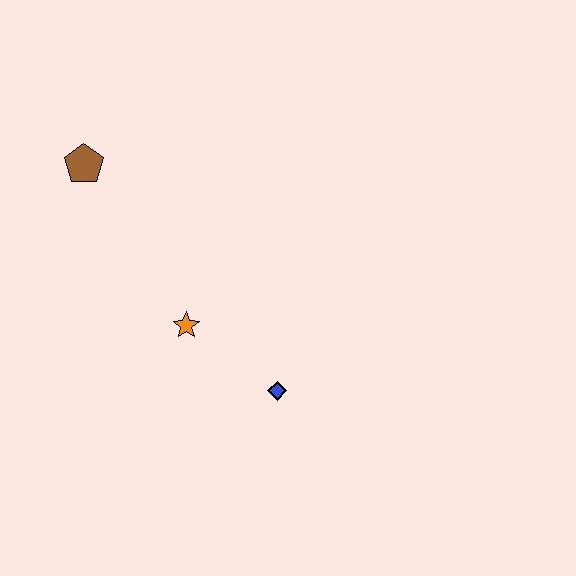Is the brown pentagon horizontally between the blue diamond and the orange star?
No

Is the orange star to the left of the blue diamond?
Yes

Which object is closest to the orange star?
The blue diamond is closest to the orange star.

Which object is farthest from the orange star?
The brown pentagon is farthest from the orange star.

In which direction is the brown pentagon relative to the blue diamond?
The brown pentagon is above the blue diamond.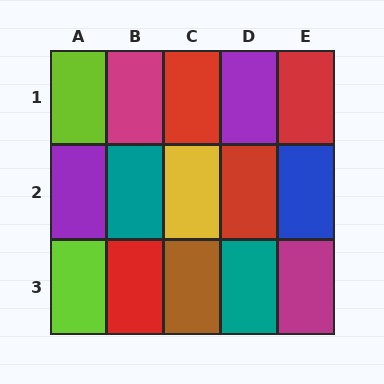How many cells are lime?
2 cells are lime.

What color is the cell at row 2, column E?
Blue.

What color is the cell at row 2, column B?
Teal.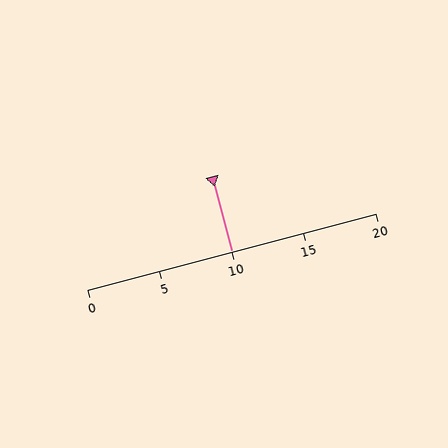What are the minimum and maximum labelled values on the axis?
The axis runs from 0 to 20.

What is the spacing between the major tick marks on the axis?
The major ticks are spaced 5 apart.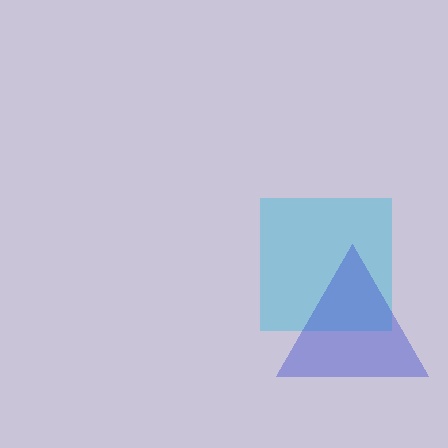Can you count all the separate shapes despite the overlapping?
Yes, there are 2 separate shapes.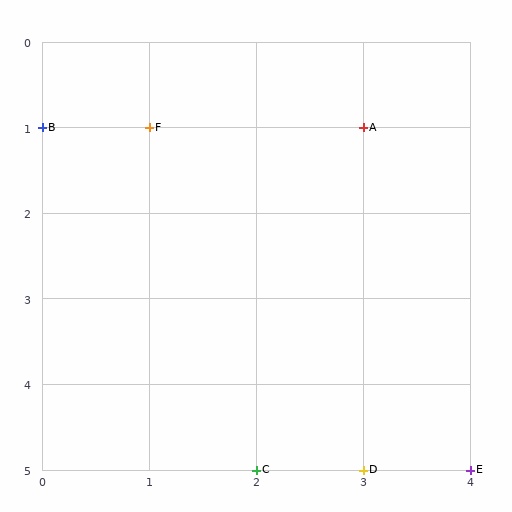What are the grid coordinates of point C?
Point C is at grid coordinates (2, 5).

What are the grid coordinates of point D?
Point D is at grid coordinates (3, 5).